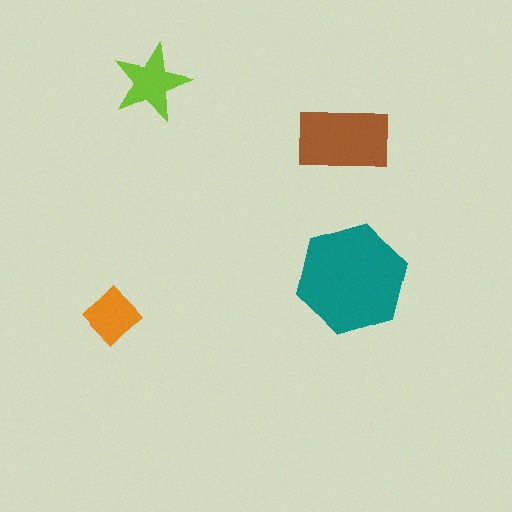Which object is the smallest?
The orange diamond.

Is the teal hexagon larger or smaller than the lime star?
Larger.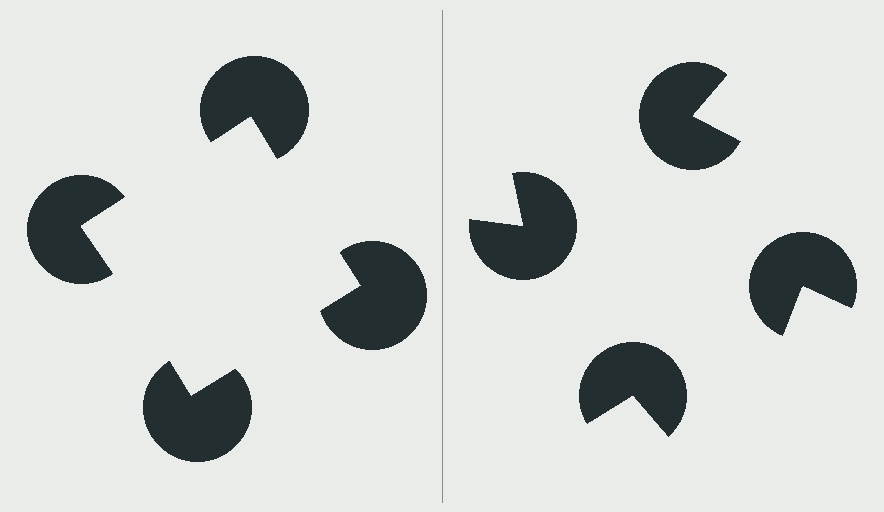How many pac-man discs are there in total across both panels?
8 — 4 on each side.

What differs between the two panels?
The pac-man discs are positioned identically on both sides; only the wedge orientations differ. On the left they align to a square; on the right they are misaligned.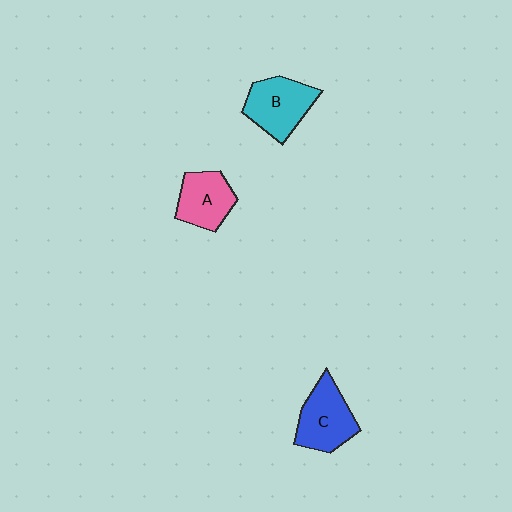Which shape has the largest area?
Shape B (cyan).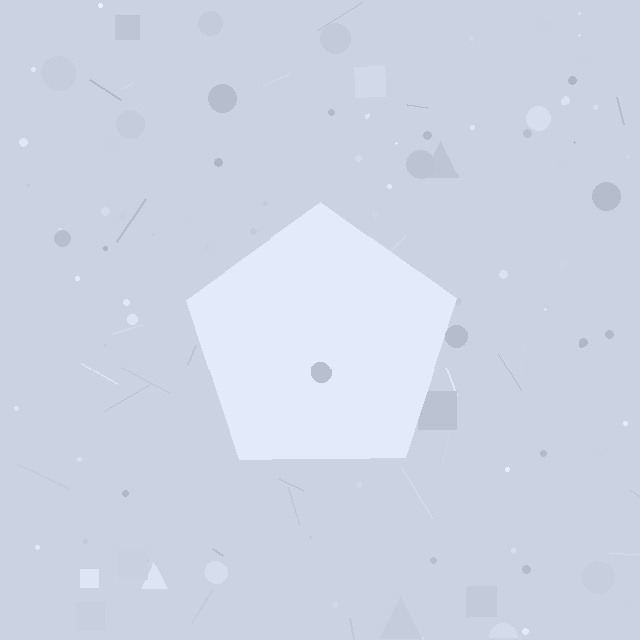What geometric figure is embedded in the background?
A pentagon is embedded in the background.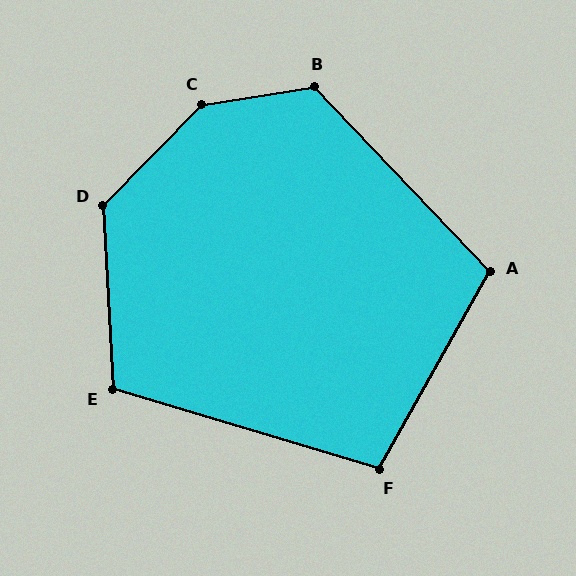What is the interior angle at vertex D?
Approximately 133 degrees (obtuse).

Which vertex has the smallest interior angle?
F, at approximately 103 degrees.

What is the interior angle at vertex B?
Approximately 125 degrees (obtuse).